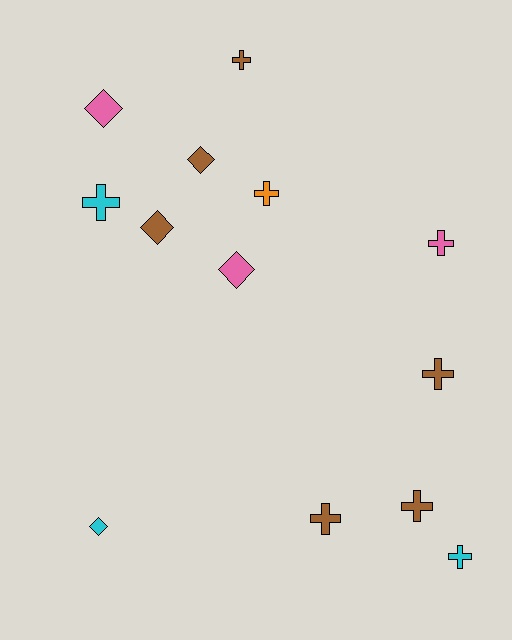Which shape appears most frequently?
Cross, with 8 objects.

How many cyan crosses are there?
There are 2 cyan crosses.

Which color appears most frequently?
Brown, with 6 objects.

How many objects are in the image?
There are 13 objects.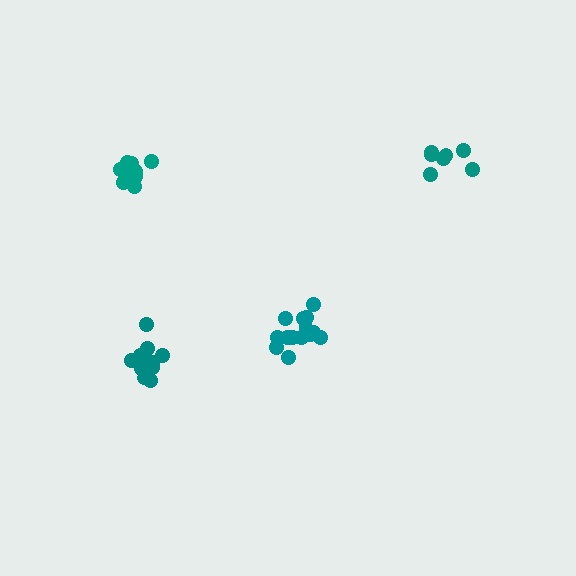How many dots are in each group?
Group 1: 12 dots, Group 2: 8 dots, Group 3: 9 dots, Group 4: 14 dots (43 total).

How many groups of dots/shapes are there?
There are 4 groups.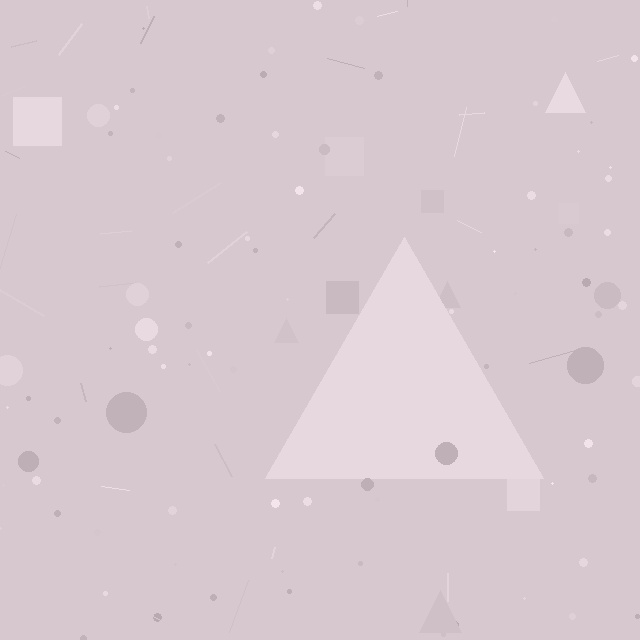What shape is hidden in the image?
A triangle is hidden in the image.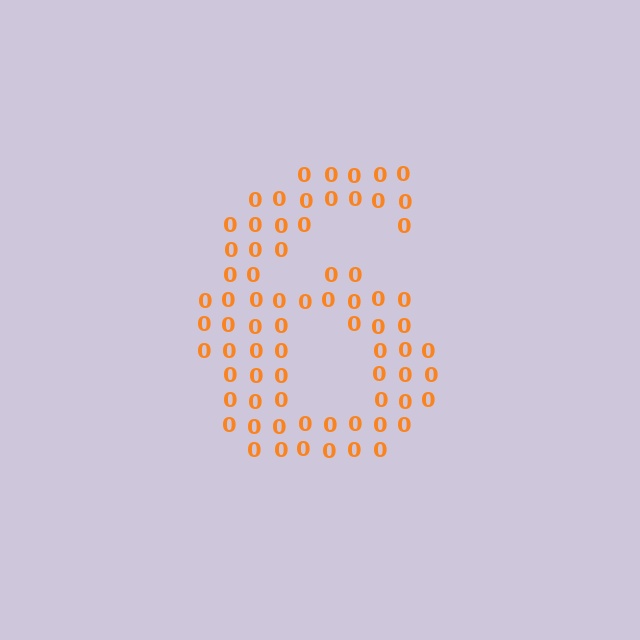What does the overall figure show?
The overall figure shows the digit 6.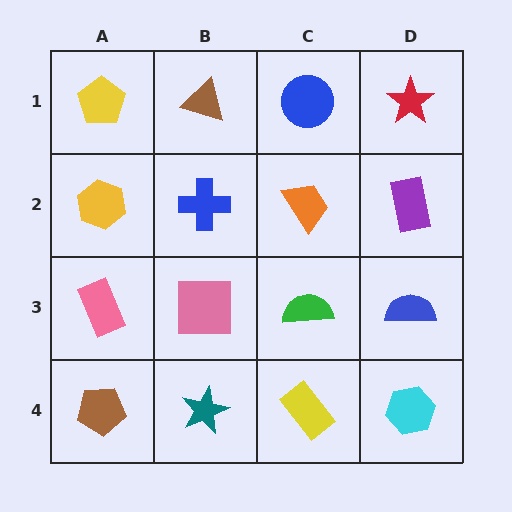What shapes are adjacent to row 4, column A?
A pink rectangle (row 3, column A), a teal star (row 4, column B).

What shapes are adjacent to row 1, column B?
A blue cross (row 2, column B), a yellow pentagon (row 1, column A), a blue circle (row 1, column C).